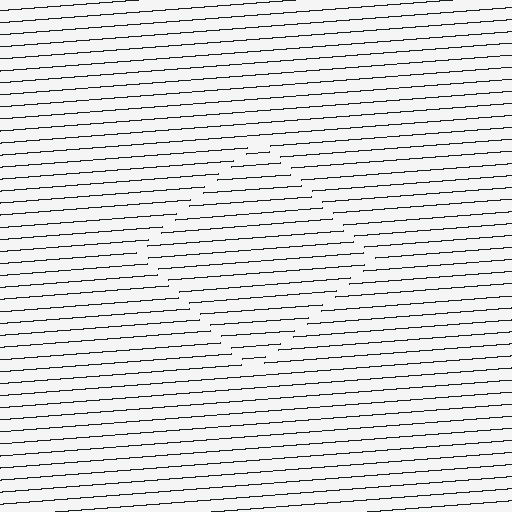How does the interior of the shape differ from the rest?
The interior of the shape contains the same grating, shifted by half a period — the contour is defined by the phase discontinuity where line-ends from the inner and outer gratings abut.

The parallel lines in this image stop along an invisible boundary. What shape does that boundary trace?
An illusory square. The interior of the shape contains the same grating, shifted by half a period — the contour is defined by the phase discontinuity where line-ends from the inner and outer gratings abut.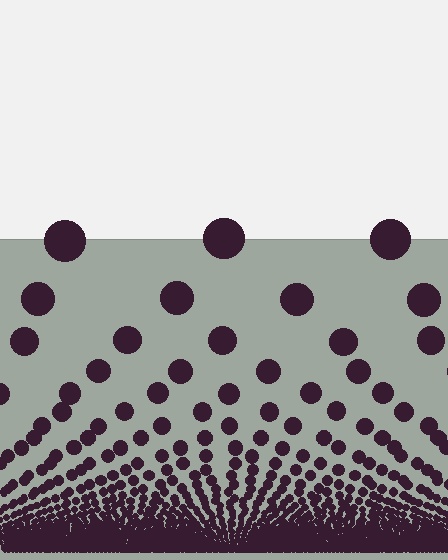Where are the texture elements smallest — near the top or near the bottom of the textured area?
Near the bottom.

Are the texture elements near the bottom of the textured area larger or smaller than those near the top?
Smaller. The gradient is inverted — elements near the bottom are smaller and denser.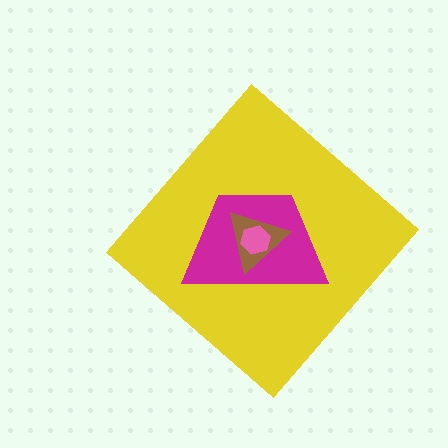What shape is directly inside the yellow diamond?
The magenta trapezoid.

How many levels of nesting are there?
4.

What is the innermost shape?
The pink hexagon.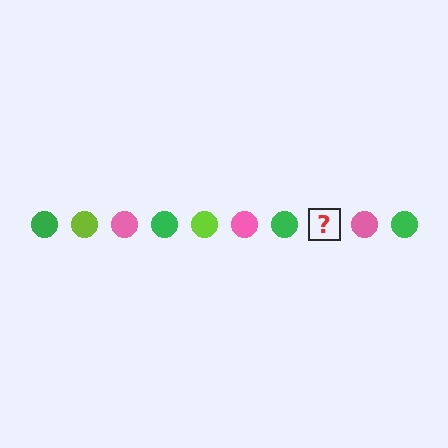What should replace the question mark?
The question mark should be replaced with a lime circle.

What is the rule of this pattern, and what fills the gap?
The rule is that the pattern cycles through green, lime, pink circles. The gap should be filled with a lime circle.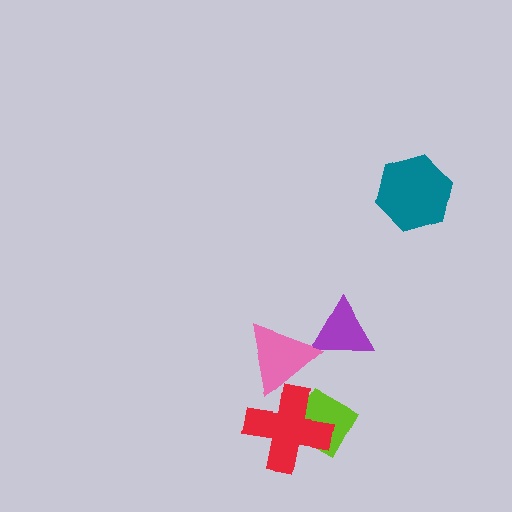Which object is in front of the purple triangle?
The pink triangle is in front of the purple triangle.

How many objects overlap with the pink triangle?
2 objects overlap with the pink triangle.